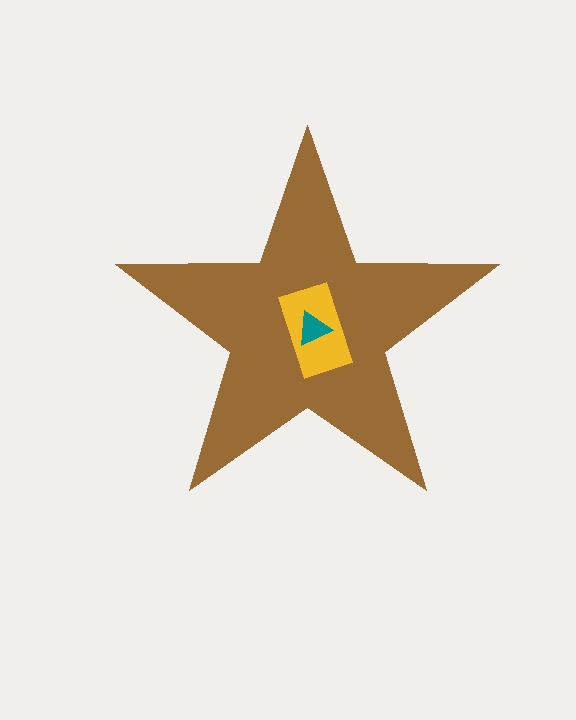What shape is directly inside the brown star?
The yellow rectangle.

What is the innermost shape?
The teal triangle.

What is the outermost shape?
The brown star.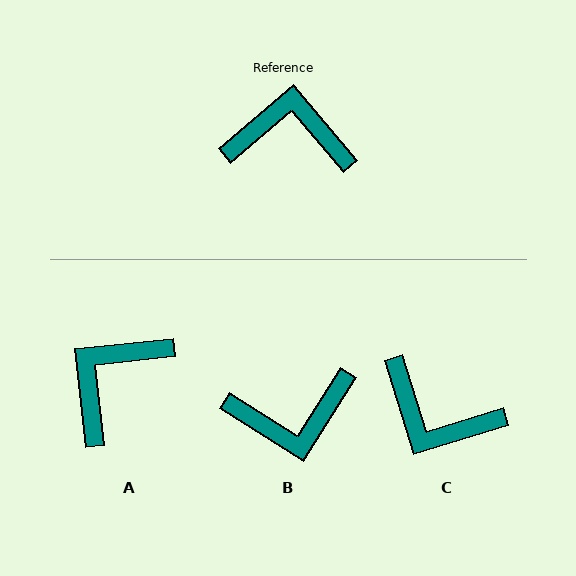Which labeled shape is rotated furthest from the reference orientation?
B, about 163 degrees away.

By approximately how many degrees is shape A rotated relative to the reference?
Approximately 56 degrees counter-clockwise.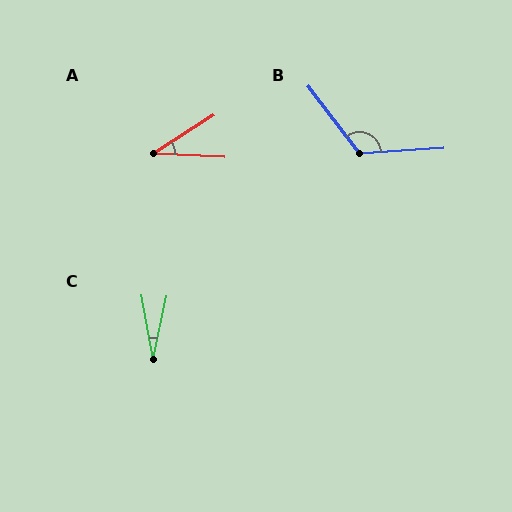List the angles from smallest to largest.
C (22°), A (35°), B (124°).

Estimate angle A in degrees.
Approximately 35 degrees.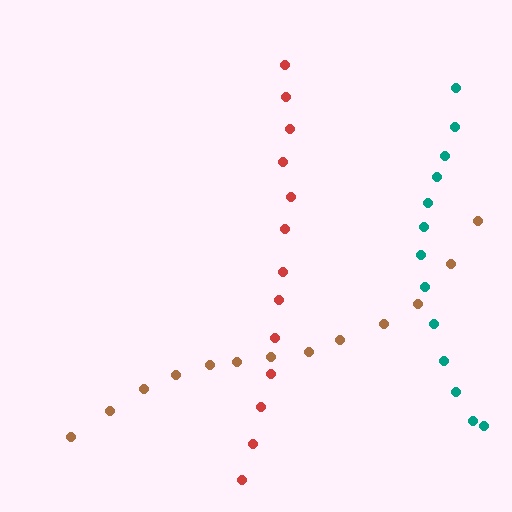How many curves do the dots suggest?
There are 3 distinct paths.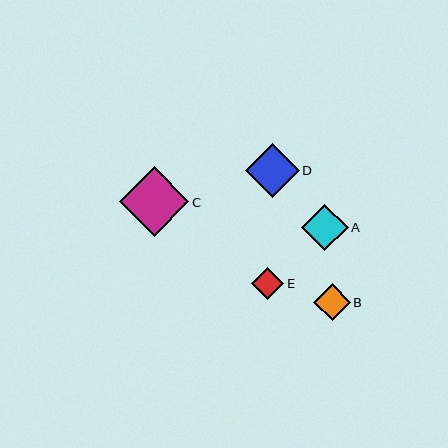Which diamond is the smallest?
Diamond E is the smallest with a size of approximately 32 pixels.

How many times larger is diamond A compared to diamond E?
Diamond A is approximately 1.5 times the size of diamond E.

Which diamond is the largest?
Diamond C is the largest with a size of approximately 69 pixels.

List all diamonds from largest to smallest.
From largest to smallest: C, D, A, B, E.